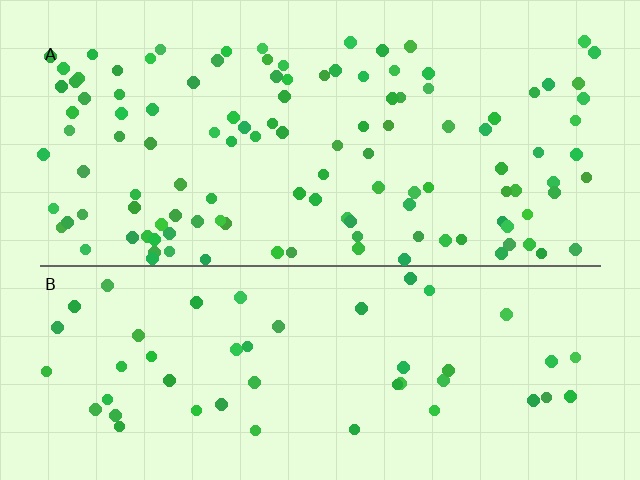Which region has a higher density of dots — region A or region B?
A (the top).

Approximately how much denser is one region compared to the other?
Approximately 2.4× — region A over region B.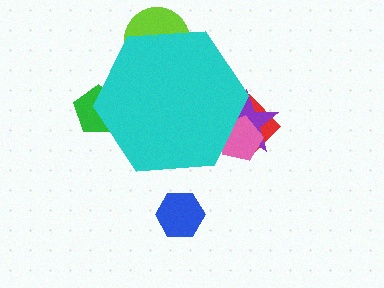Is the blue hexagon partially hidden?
No, the blue hexagon is fully visible.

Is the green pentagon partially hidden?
Yes, the green pentagon is partially hidden behind the cyan hexagon.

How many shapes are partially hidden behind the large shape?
5 shapes are partially hidden.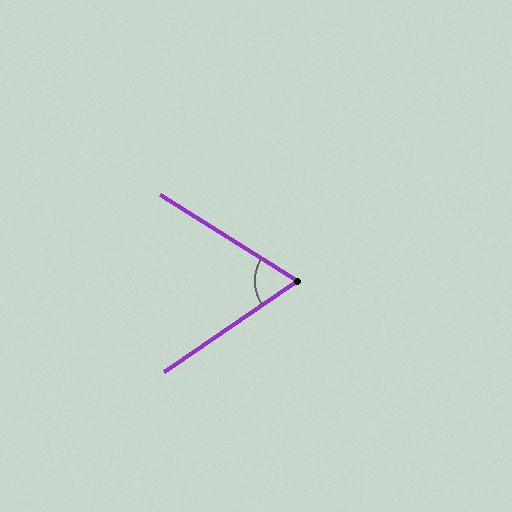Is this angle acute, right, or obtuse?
It is acute.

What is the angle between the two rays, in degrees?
Approximately 67 degrees.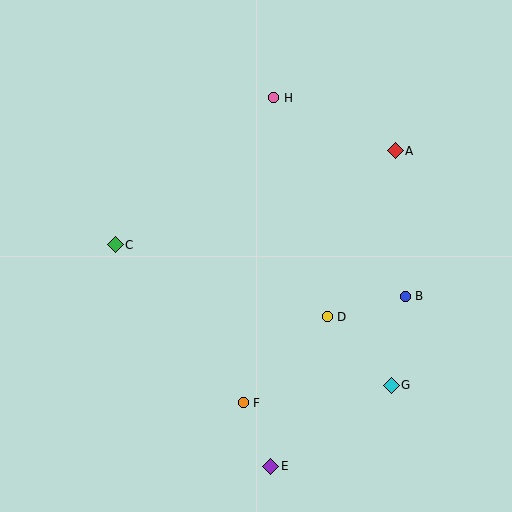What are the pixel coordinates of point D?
Point D is at (327, 317).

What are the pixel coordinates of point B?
Point B is at (405, 296).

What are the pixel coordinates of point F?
Point F is at (243, 403).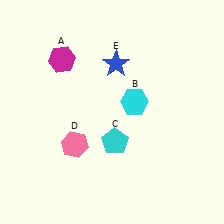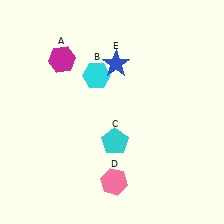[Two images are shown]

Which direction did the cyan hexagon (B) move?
The cyan hexagon (B) moved left.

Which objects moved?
The objects that moved are: the cyan hexagon (B), the pink hexagon (D).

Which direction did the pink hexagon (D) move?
The pink hexagon (D) moved right.